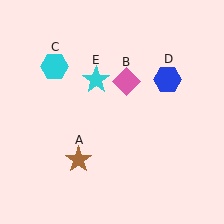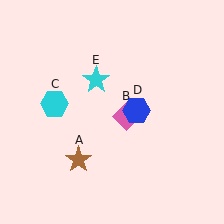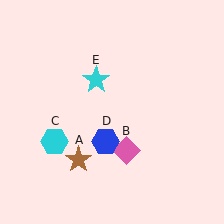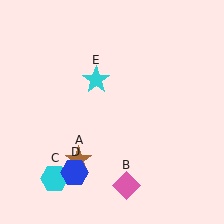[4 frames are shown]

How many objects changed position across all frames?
3 objects changed position: pink diamond (object B), cyan hexagon (object C), blue hexagon (object D).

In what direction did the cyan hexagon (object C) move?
The cyan hexagon (object C) moved down.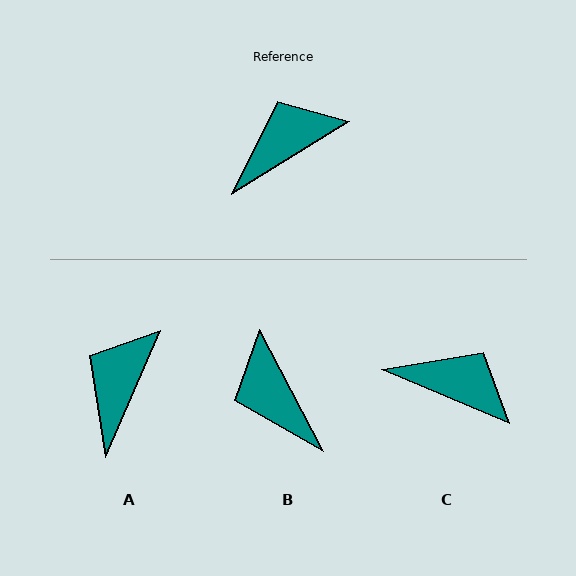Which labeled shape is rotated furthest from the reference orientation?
B, about 86 degrees away.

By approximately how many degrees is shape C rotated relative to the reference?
Approximately 54 degrees clockwise.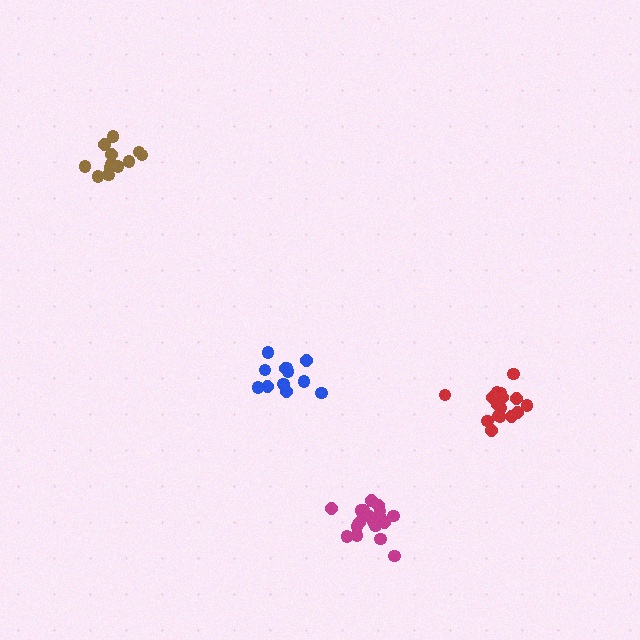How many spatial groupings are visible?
There are 4 spatial groupings.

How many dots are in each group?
Group 1: 12 dots, Group 2: 12 dots, Group 3: 18 dots, Group 4: 16 dots (58 total).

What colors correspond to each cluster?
The clusters are colored: brown, blue, magenta, red.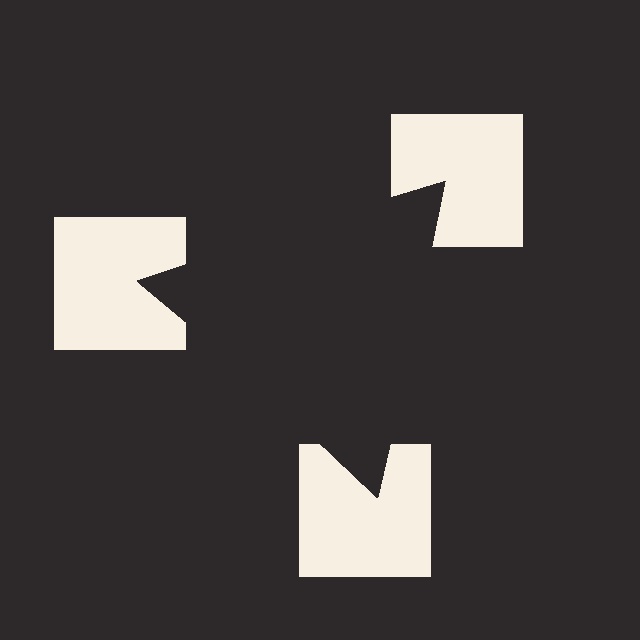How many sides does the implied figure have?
3 sides.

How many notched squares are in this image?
There are 3 — one at each vertex of the illusory triangle.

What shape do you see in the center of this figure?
An illusory triangle — its edges are inferred from the aligned wedge cuts in the notched squares, not physically drawn.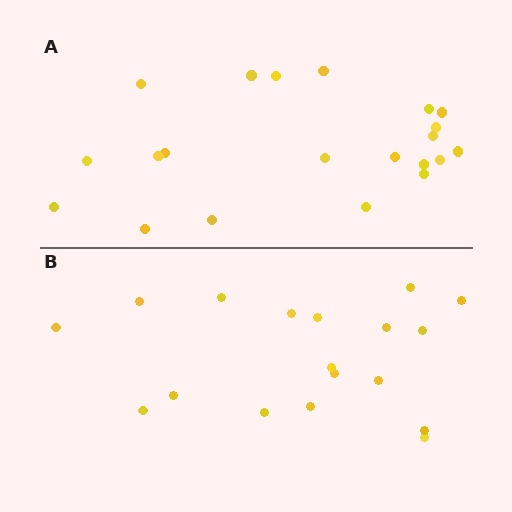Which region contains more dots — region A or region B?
Region A (the top region) has more dots.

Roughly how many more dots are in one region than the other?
Region A has just a few more — roughly 2 or 3 more dots than region B.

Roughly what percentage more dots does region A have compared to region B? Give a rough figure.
About 15% more.